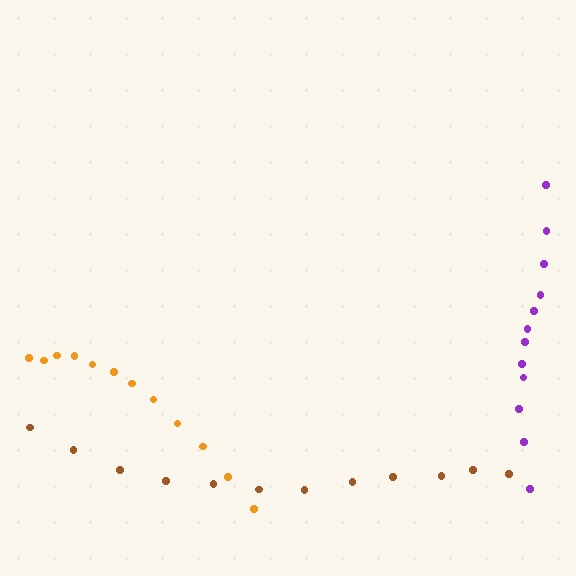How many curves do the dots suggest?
There are 3 distinct paths.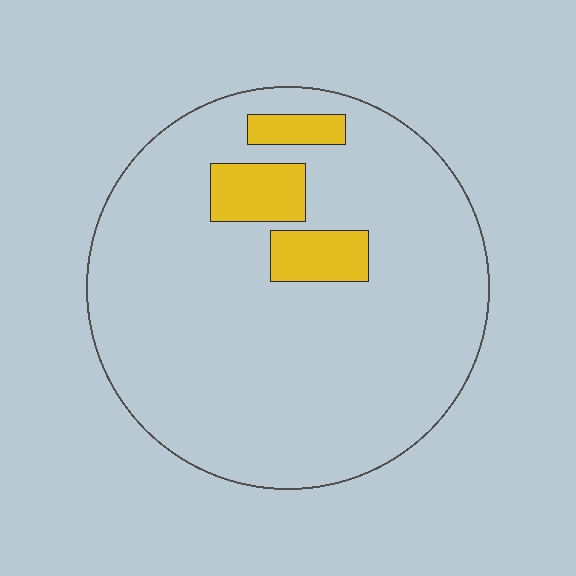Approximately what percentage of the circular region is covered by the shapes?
Approximately 10%.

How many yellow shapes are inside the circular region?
3.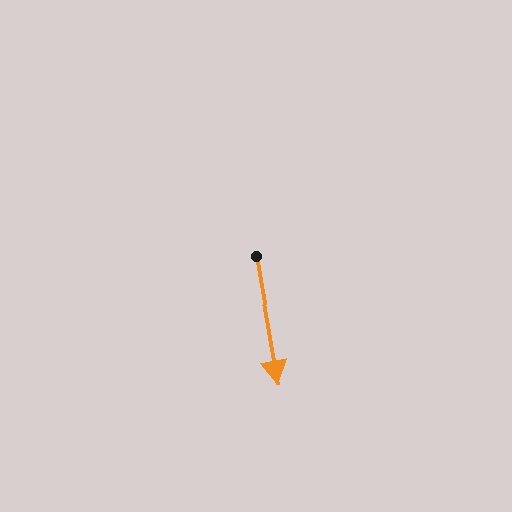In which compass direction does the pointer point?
South.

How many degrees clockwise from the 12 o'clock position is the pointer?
Approximately 170 degrees.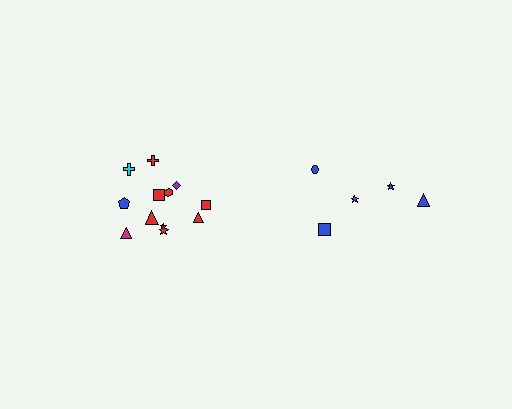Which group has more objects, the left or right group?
The left group.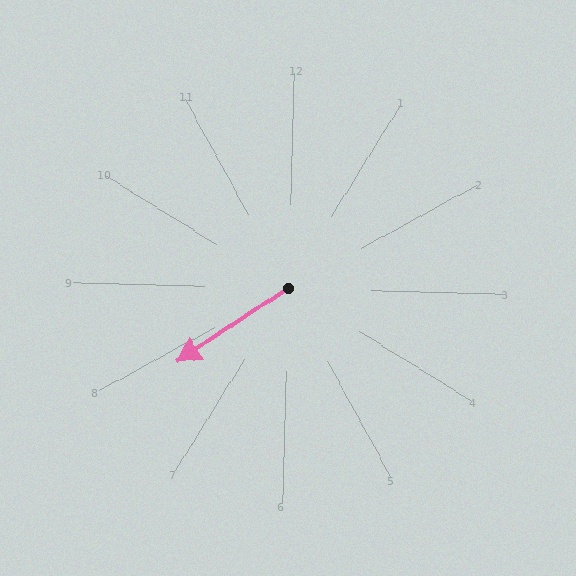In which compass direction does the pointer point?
Southwest.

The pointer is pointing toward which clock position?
Roughly 8 o'clock.